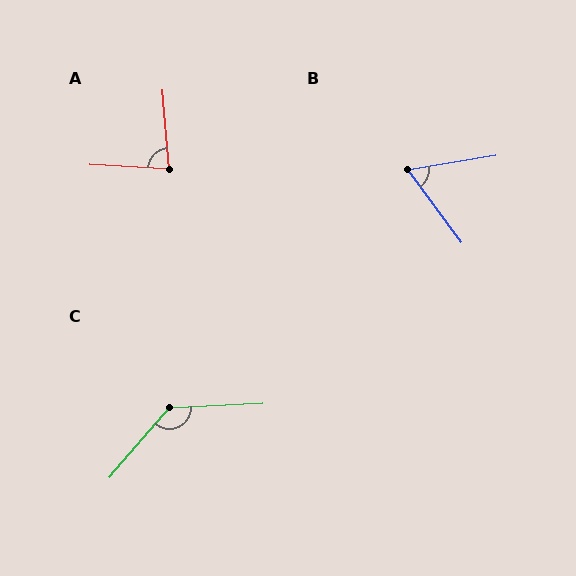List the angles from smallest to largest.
B (63°), A (83°), C (133°).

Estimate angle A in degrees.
Approximately 83 degrees.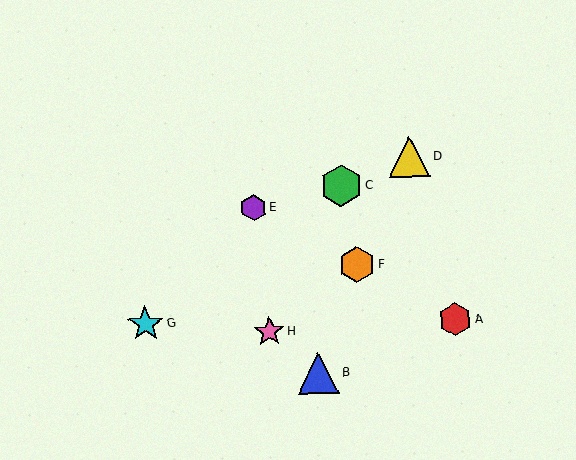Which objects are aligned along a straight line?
Objects A, E, F are aligned along a straight line.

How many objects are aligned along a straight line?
3 objects (A, E, F) are aligned along a straight line.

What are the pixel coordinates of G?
Object G is at (145, 324).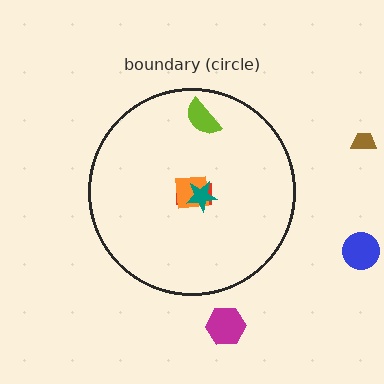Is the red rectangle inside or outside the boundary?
Inside.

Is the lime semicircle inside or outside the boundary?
Inside.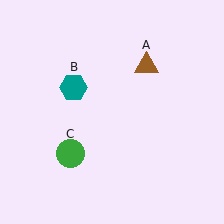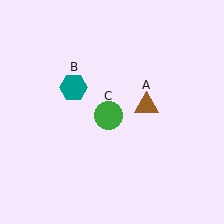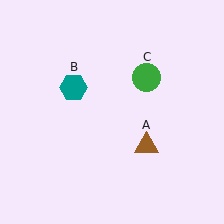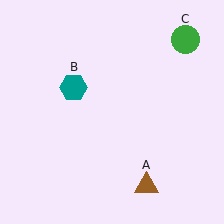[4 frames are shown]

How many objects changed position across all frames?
2 objects changed position: brown triangle (object A), green circle (object C).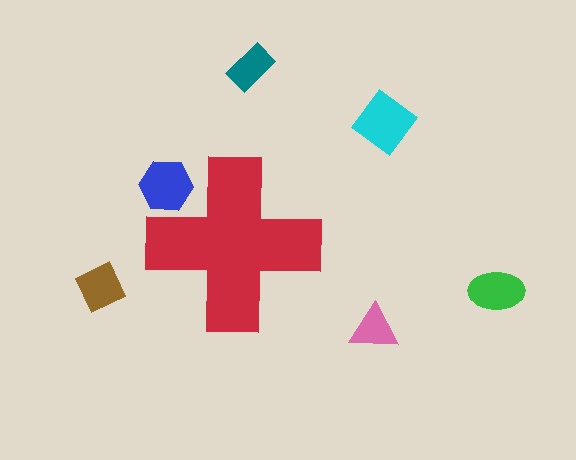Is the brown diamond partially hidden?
No, the brown diamond is fully visible.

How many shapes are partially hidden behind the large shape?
1 shape is partially hidden.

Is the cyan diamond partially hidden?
No, the cyan diamond is fully visible.